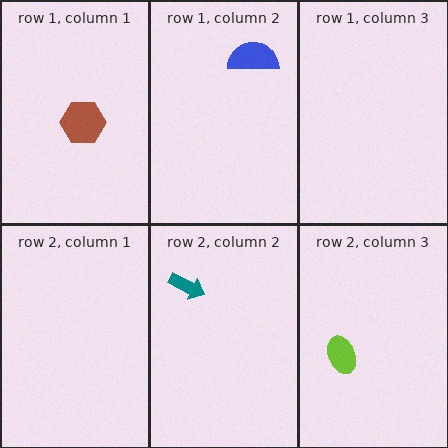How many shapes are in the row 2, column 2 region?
1.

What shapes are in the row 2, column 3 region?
The lime ellipse.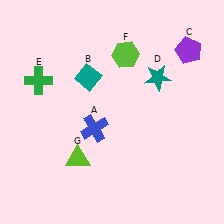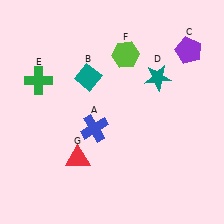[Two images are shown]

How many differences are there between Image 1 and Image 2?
There is 1 difference between the two images.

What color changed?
The triangle (G) changed from lime in Image 1 to red in Image 2.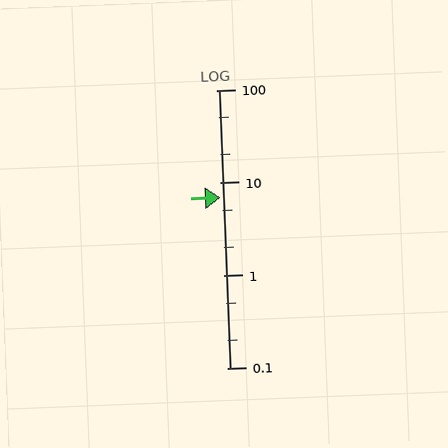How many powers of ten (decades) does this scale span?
The scale spans 3 decades, from 0.1 to 100.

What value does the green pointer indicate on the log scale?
The pointer indicates approximately 6.9.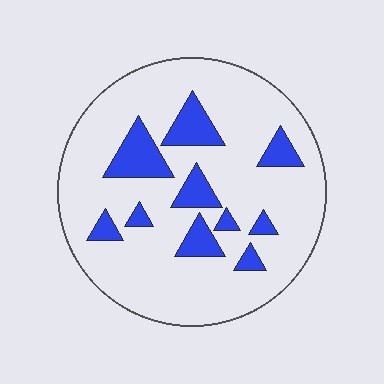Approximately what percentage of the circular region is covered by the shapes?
Approximately 15%.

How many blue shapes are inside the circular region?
10.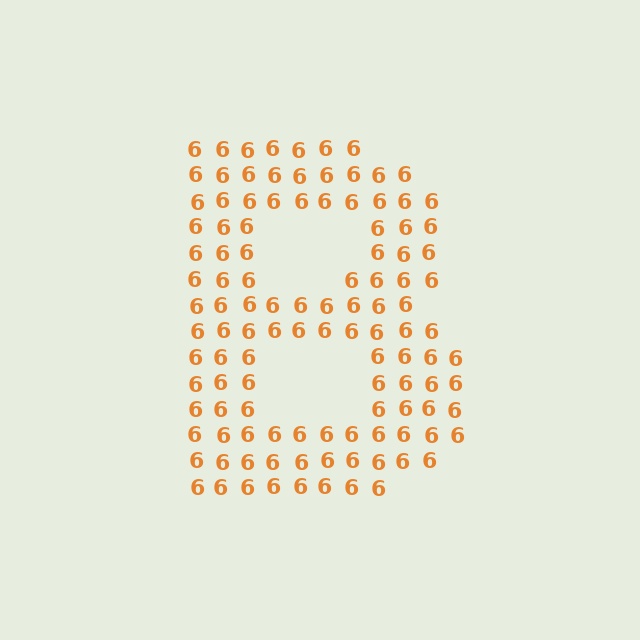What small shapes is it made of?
It is made of small digit 6's.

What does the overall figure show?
The overall figure shows the letter B.